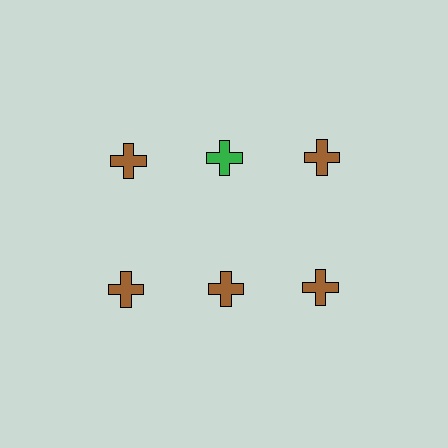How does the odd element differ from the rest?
It has a different color: green instead of brown.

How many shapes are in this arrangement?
There are 6 shapes arranged in a grid pattern.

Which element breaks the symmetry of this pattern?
The green cross in the top row, second from left column breaks the symmetry. All other shapes are brown crosses.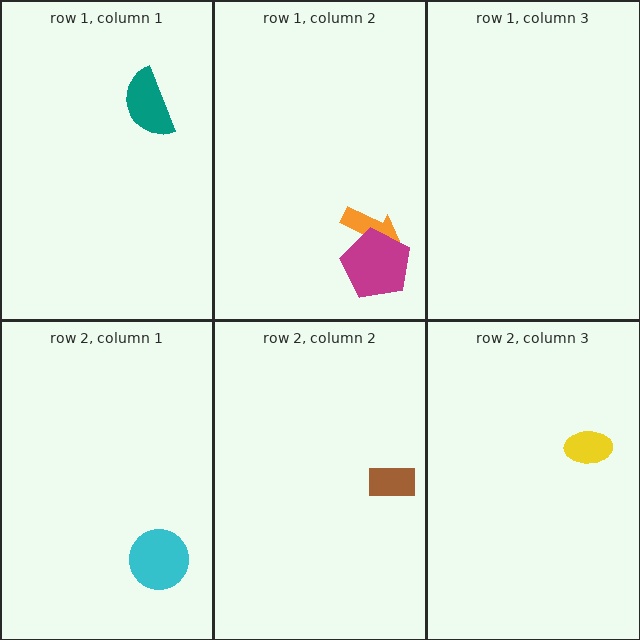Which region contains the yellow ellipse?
The row 2, column 3 region.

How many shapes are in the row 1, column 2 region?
2.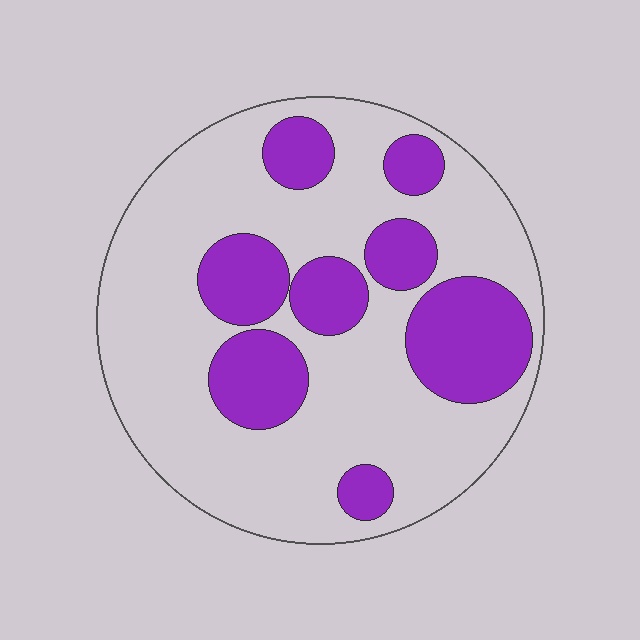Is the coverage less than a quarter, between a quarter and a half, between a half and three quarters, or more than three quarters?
Between a quarter and a half.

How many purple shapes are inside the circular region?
8.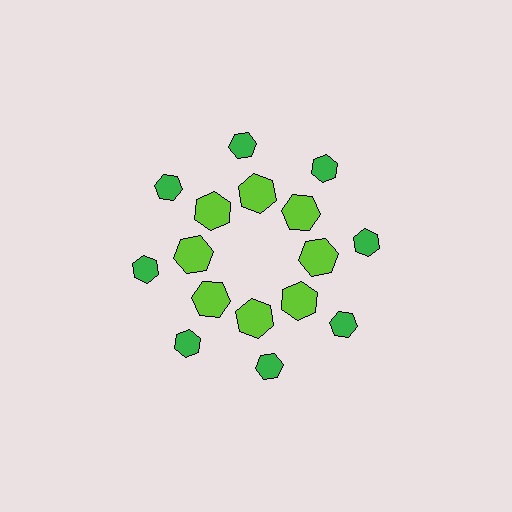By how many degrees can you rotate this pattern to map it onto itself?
The pattern maps onto itself every 45 degrees of rotation.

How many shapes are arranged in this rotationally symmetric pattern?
There are 16 shapes, arranged in 8 groups of 2.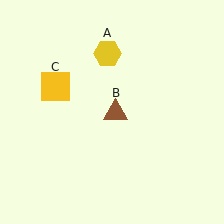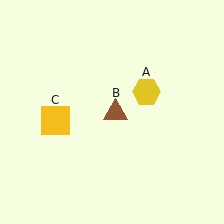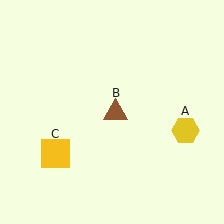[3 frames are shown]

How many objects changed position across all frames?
2 objects changed position: yellow hexagon (object A), yellow square (object C).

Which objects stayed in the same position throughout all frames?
Brown triangle (object B) remained stationary.